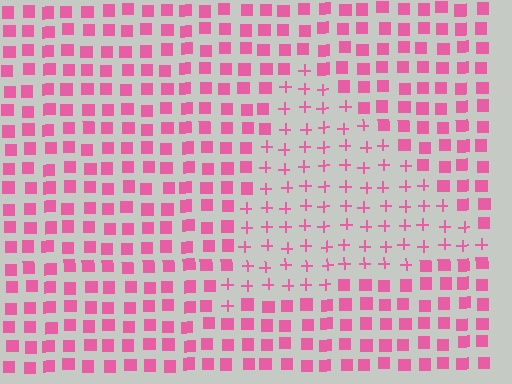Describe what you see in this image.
The image is filled with small pink elements arranged in a uniform grid. A triangle-shaped region contains plus signs, while the surrounding area contains squares. The boundary is defined purely by the change in element shape.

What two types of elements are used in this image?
The image uses plus signs inside the triangle region and squares outside it.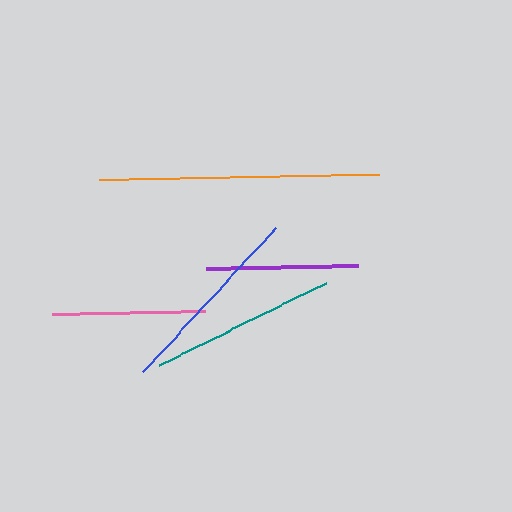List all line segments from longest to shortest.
From longest to shortest: orange, blue, teal, pink, purple.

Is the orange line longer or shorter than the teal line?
The orange line is longer than the teal line.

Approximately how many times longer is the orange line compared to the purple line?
The orange line is approximately 1.8 times the length of the purple line.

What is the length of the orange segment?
The orange segment is approximately 280 pixels long.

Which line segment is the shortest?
The purple line is the shortest at approximately 152 pixels.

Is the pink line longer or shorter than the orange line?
The orange line is longer than the pink line.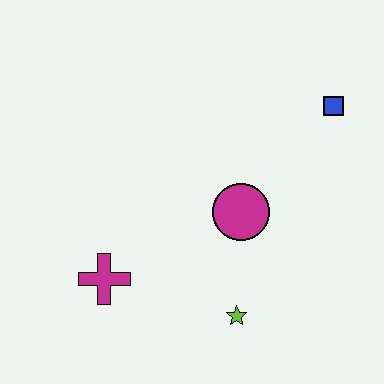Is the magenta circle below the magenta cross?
No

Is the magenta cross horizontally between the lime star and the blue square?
No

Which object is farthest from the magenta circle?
The magenta cross is farthest from the magenta circle.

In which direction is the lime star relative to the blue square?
The lime star is below the blue square.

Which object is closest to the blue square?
The magenta circle is closest to the blue square.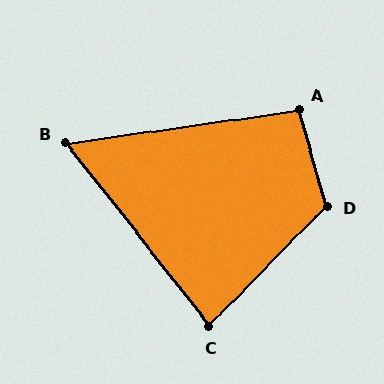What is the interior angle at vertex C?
Approximately 83 degrees (acute).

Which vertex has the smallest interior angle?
B, at approximately 60 degrees.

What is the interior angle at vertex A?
Approximately 97 degrees (obtuse).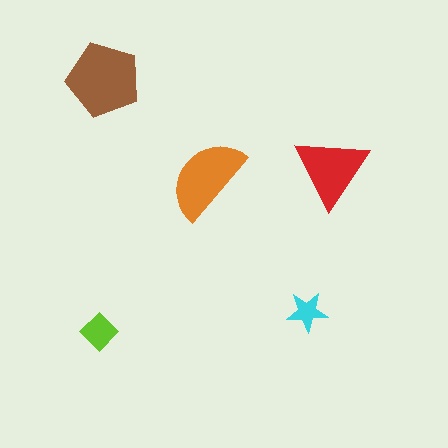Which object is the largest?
The brown pentagon.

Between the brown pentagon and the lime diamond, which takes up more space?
The brown pentagon.